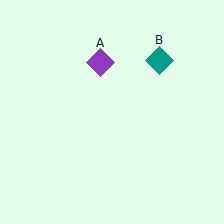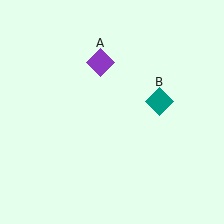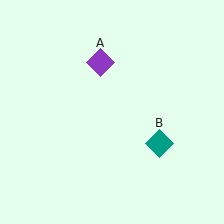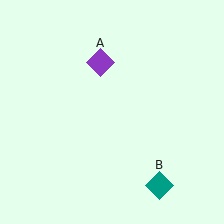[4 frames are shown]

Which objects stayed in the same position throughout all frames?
Purple diamond (object A) remained stationary.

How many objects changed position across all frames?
1 object changed position: teal diamond (object B).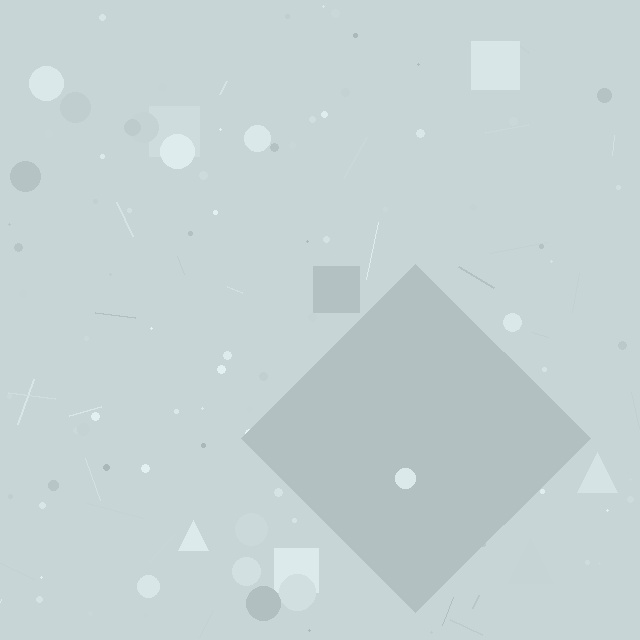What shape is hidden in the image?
A diamond is hidden in the image.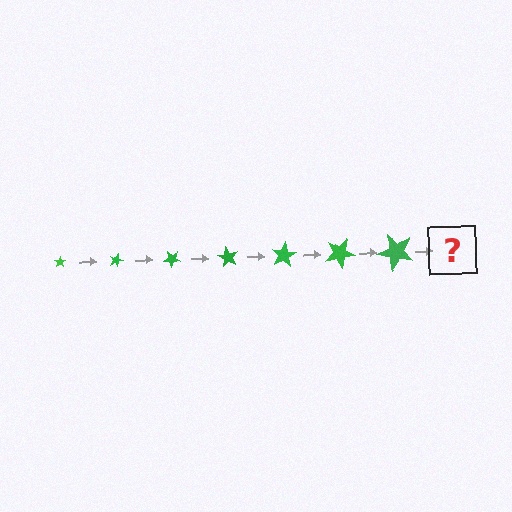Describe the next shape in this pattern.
It should be a star, larger than the previous one and rotated 140 degrees from the start.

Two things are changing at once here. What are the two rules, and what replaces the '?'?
The two rules are that the star grows larger each step and it rotates 20 degrees each step. The '?' should be a star, larger than the previous one and rotated 140 degrees from the start.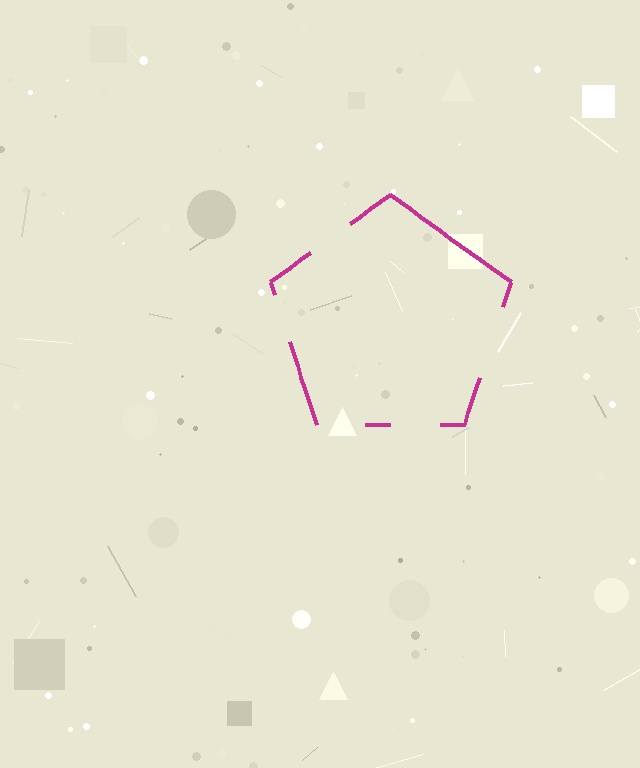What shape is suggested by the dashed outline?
The dashed outline suggests a pentagon.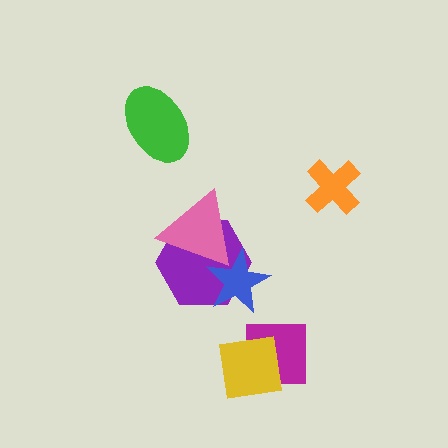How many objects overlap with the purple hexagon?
2 objects overlap with the purple hexagon.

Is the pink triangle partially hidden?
Yes, it is partially covered by another shape.